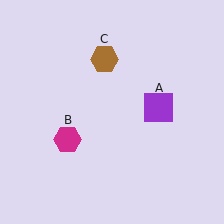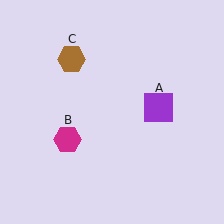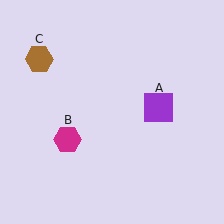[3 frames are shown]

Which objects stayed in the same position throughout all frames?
Purple square (object A) and magenta hexagon (object B) remained stationary.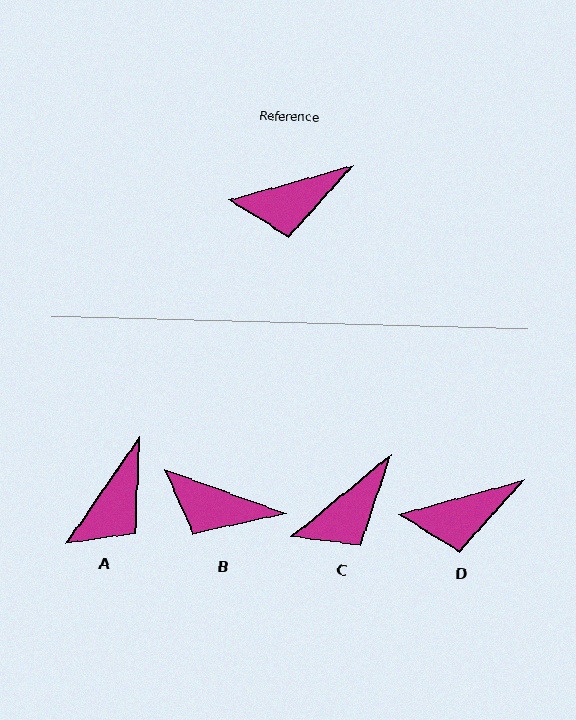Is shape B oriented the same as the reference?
No, it is off by about 35 degrees.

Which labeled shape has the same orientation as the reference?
D.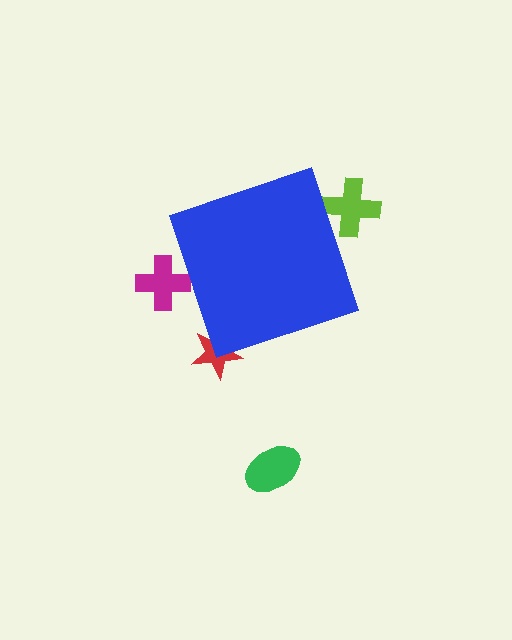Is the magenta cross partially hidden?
Yes, the magenta cross is partially hidden behind the blue diamond.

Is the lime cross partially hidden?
Yes, the lime cross is partially hidden behind the blue diamond.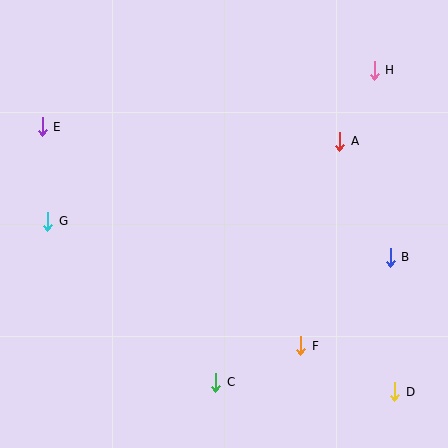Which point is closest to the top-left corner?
Point E is closest to the top-left corner.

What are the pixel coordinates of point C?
Point C is at (215, 382).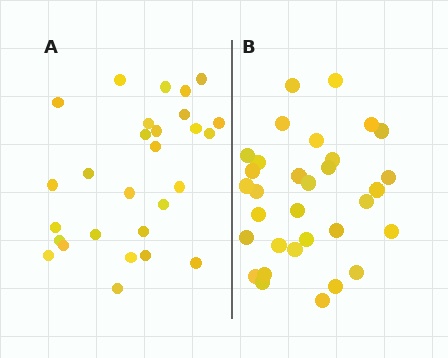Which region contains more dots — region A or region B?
Region B (the right region) has more dots.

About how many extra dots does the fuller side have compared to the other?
Region B has about 4 more dots than region A.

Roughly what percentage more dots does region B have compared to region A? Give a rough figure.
About 15% more.